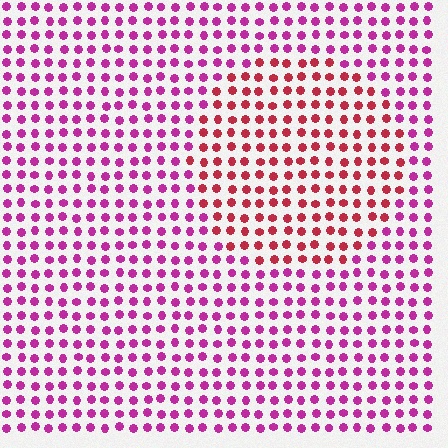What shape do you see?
I see a circle.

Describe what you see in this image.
The image is filled with small magenta elements in a uniform arrangement. A circle-shaped region is visible where the elements are tinted to a slightly different hue, forming a subtle color boundary.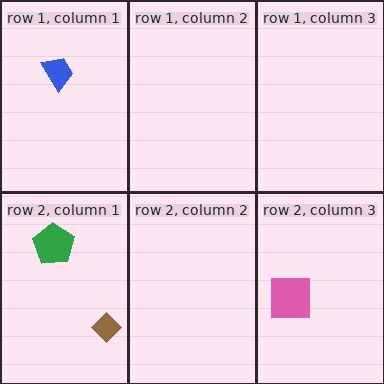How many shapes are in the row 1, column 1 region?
1.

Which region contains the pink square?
The row 2, column 3 region.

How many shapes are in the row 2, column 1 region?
2.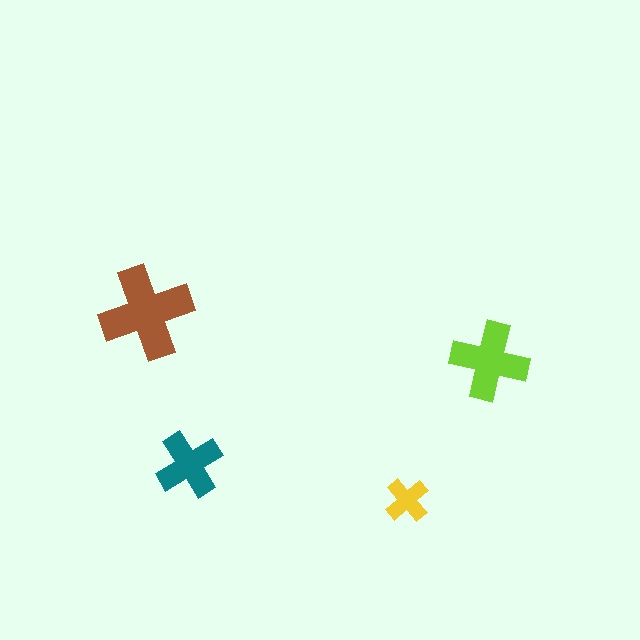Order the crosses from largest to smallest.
the brown one, the lime one, the teal one, the yellow one.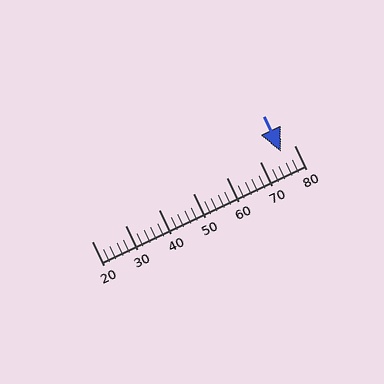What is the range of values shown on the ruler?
The ruler shows values from 20 to 80.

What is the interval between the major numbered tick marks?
The major tick marks are spaced 10 units apart.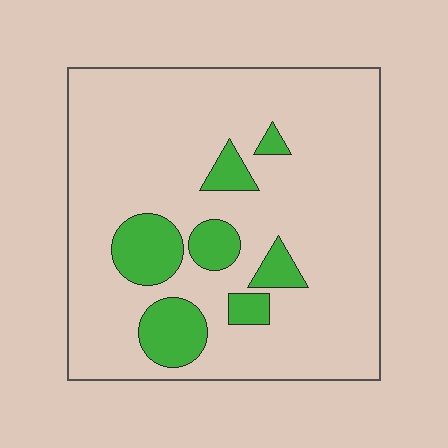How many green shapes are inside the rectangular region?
7.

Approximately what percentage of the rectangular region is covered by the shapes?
Approximately 15%.